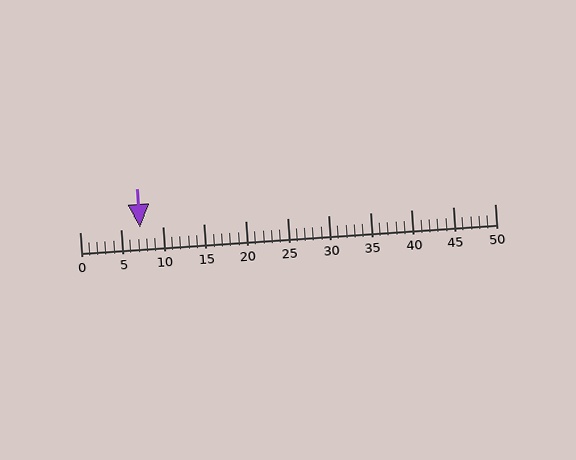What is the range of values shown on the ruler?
The ruler shows values from 0 to 50.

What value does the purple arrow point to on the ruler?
The purple arrow points to approximately 7.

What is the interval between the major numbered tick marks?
The major tick marks are spaced 5 units apart.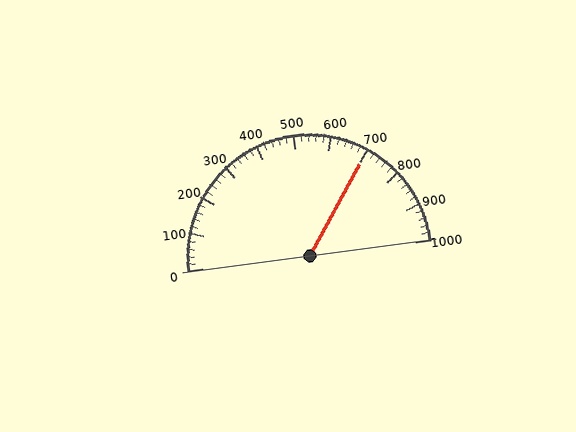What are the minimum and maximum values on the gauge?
The gauge ranges from 0 to 1000.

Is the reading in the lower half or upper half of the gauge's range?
The reading is in the upper half of the range (0 to 1000).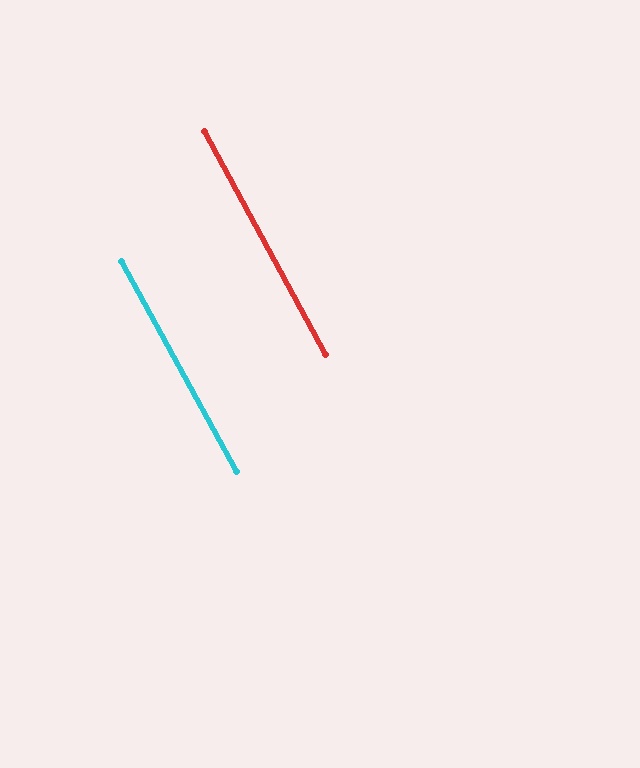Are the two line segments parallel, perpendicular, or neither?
Parallel — their directions differ by only 0.5°.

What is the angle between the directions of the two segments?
Approximately 1 degree.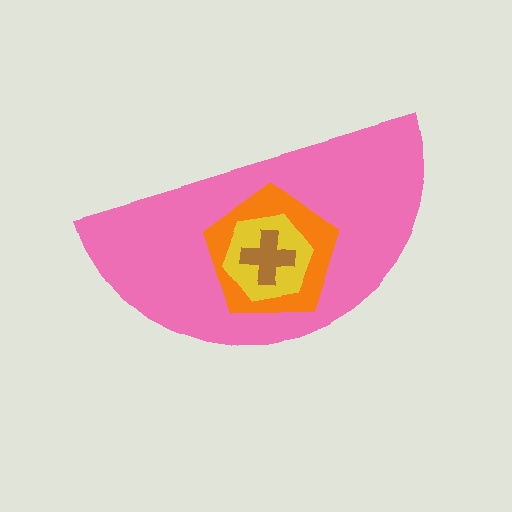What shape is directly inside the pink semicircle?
The orange pentagon.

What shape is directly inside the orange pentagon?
The yellow hexagon.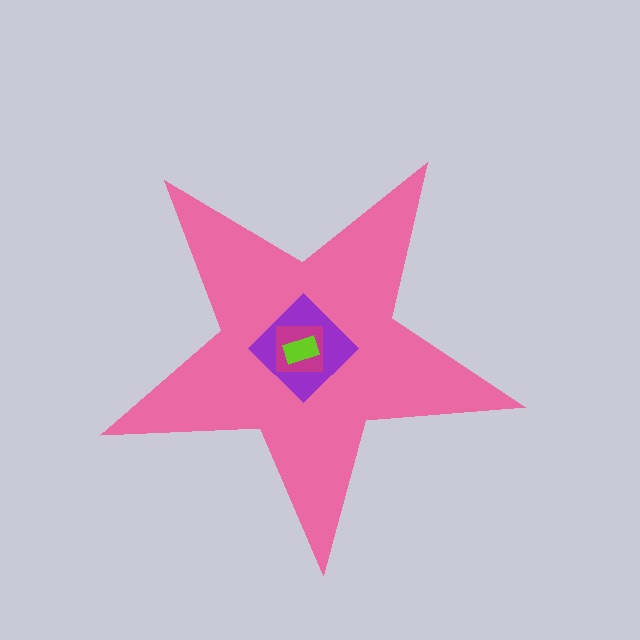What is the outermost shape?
The pink star.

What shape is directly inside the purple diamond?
The magenta square.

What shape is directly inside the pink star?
The purple diamond.